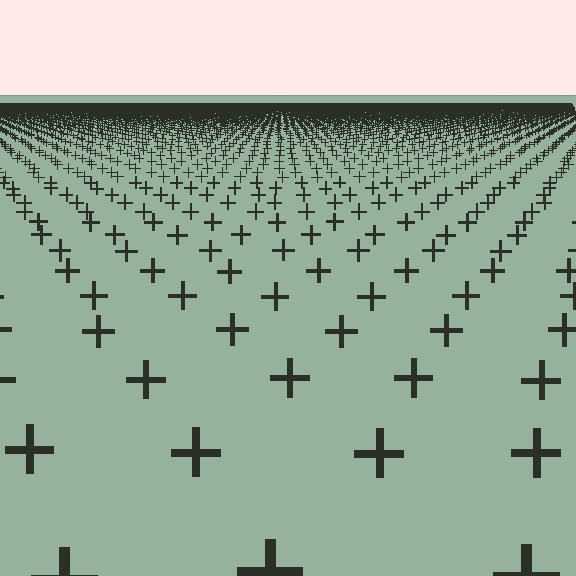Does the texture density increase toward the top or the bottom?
Density increases toward the top.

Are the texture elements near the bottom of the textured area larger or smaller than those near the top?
Larger. Near the bottom, elements are closer to the viewer and appear at a bigger on-screen size.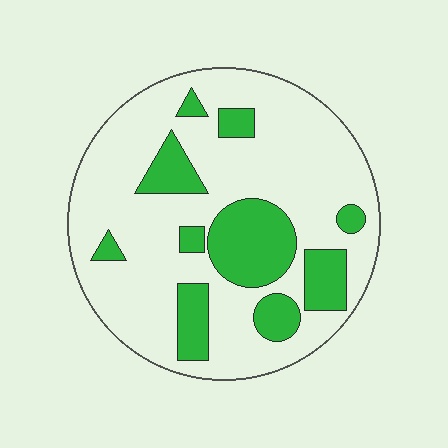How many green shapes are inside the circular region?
10.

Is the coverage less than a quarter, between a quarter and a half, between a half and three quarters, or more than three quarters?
Between a quarter and a half.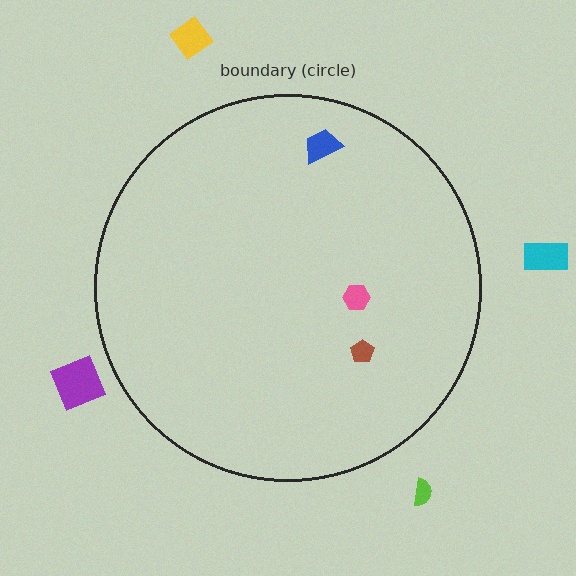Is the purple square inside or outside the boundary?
Outside.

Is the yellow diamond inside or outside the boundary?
Outside.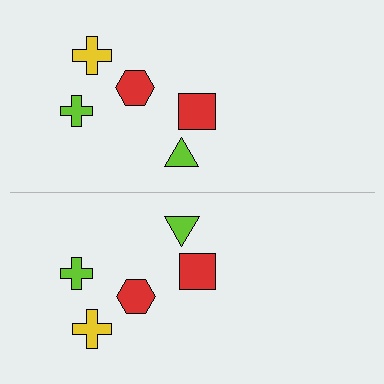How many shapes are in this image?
There are 10 shapes in this image.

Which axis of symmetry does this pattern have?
The pattern has a horizontal axis of symmetry running through the center of the image.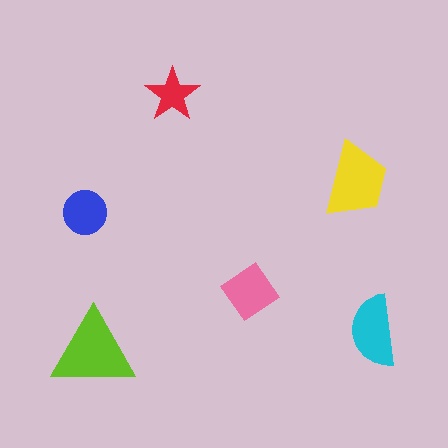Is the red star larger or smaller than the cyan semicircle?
Smaller.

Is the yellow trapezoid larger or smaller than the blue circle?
Larger.